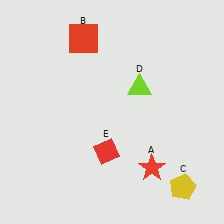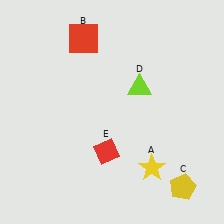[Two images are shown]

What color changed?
The star (A) changed from red in Image 1 to yellow in Image 2.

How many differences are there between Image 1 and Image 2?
There is 1 difference between the two images.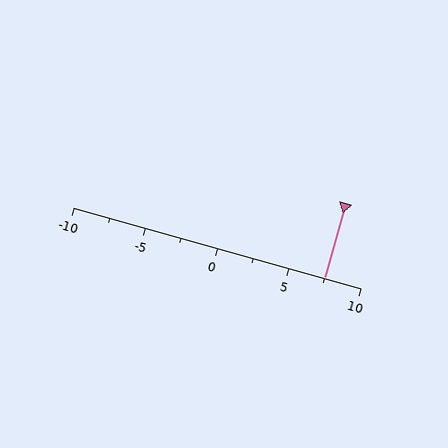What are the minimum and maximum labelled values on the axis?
The axis runs from -10 to 10.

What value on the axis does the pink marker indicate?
The marker indicates approximately 7.5.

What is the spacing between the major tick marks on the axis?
The major ticks are spaced 5 apart.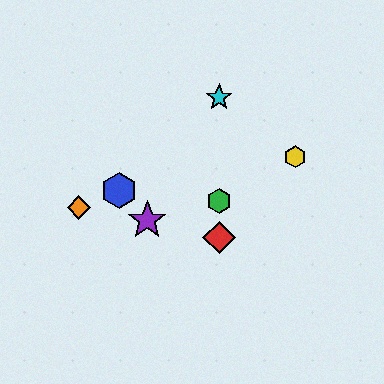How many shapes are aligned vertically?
3 shapes (the red diamond, the green hexagon, the cyan star) are aligned vertically.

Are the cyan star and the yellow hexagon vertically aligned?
No, the cyan star is at x≈219 and the yellow hexagon is at x≈295.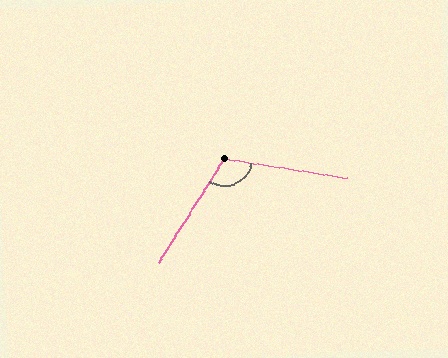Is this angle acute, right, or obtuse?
It is obtuse.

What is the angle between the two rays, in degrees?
Approximately 113 degrees.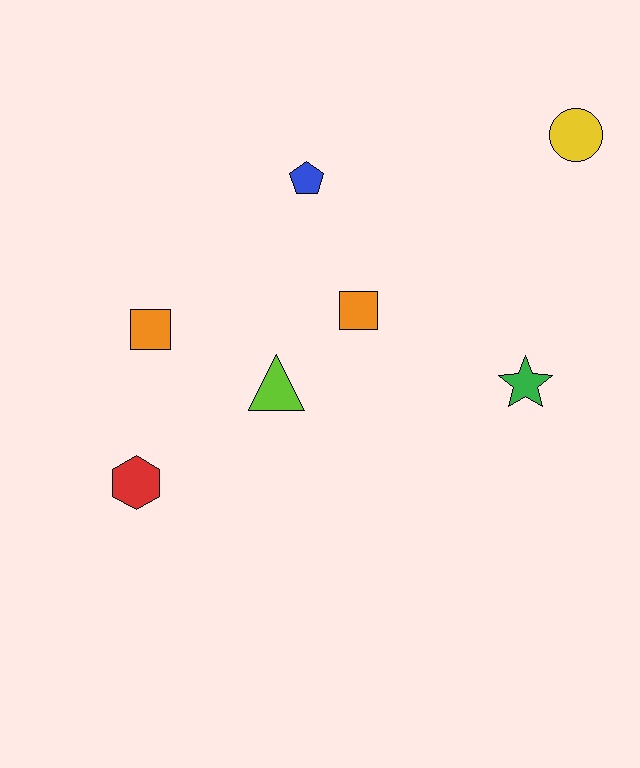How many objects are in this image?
There are 7 objects.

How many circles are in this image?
There is 1 circle.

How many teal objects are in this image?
There are no teal objects.